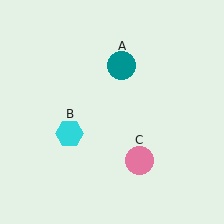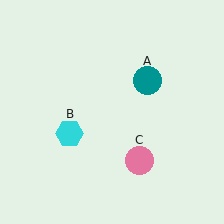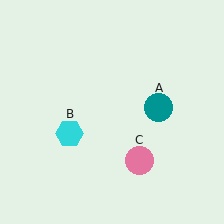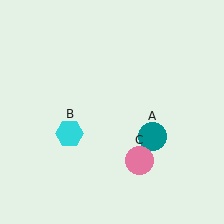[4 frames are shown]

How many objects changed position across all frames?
1 object changed position: teal circle (object A).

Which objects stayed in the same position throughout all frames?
Cyan hexagon (object B) and pink circle (object C) remained stationary.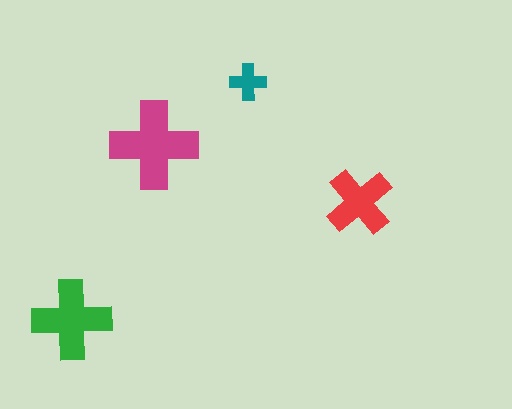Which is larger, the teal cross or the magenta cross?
The magenta one.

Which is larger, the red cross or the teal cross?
The red one.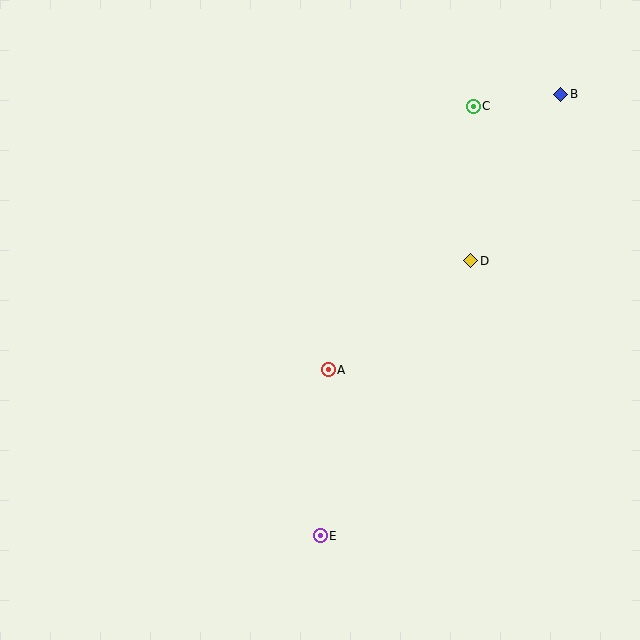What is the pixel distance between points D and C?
The distance between D and C is 155 pixels.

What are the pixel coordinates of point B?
Point B is at (561, 94).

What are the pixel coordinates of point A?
Point A is at (328, 370).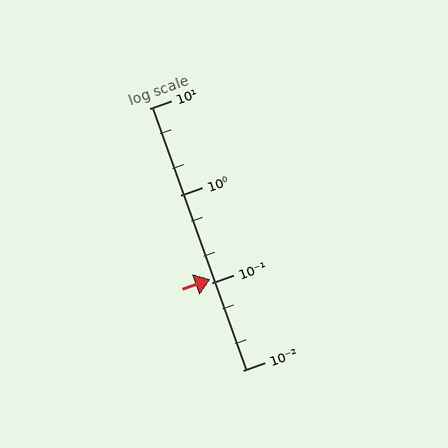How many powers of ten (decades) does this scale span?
The scale spans 3 decades, from 0.01 to 10.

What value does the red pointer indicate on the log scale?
The pointer indicates approximately 0.11.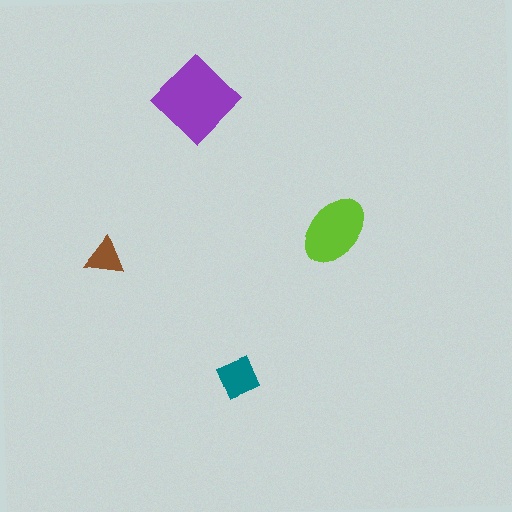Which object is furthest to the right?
The lime ellipse is rightmost.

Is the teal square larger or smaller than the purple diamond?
Smaller.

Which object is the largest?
The purple diamond.